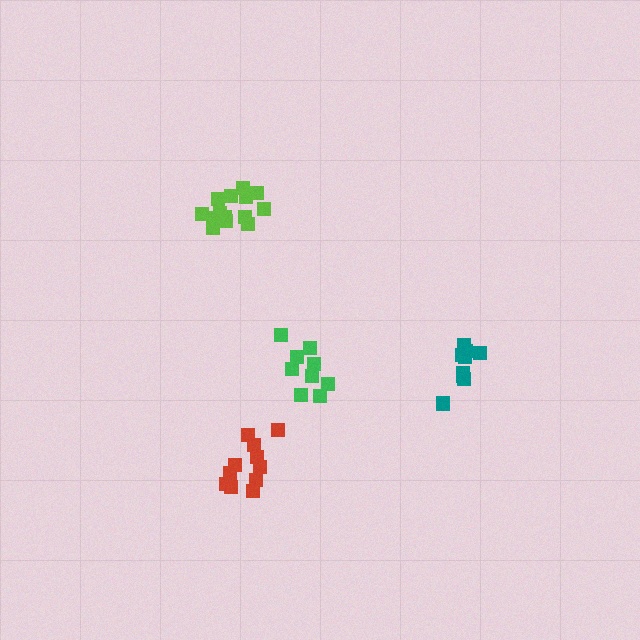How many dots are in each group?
Group 1: 11 dots, Group 2: 9 dots, Group 3: 14 dots, Group 4: 9 dots (43 total).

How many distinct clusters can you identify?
There are 4 distinct clusters.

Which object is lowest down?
The red cluster is bottommost.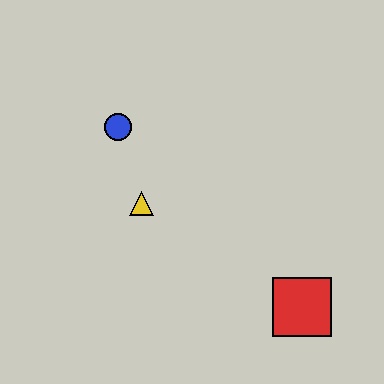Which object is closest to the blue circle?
The yellow triangle is closest to the blue circle.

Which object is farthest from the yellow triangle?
The red square is farthest from the yellow triangle.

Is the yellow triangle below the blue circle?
Yes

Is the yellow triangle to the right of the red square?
No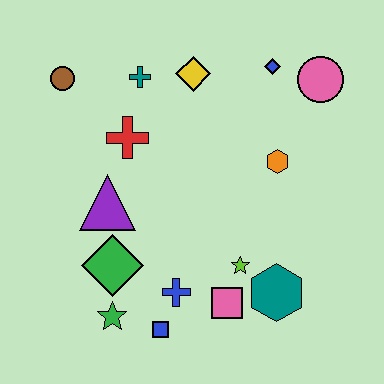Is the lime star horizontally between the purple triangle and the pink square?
No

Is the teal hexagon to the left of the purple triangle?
No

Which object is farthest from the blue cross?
The pink circle is farthest from the blue cross.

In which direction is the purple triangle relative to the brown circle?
The purple triangle is below the brown circle.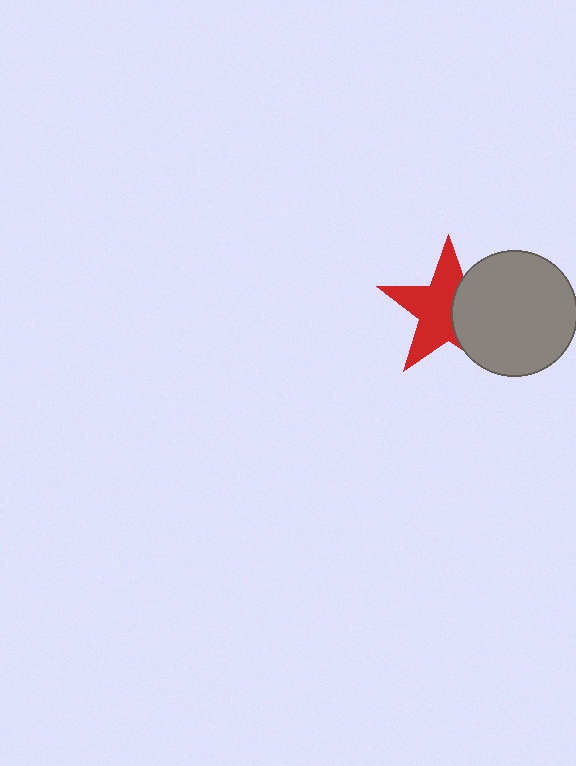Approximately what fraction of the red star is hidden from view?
Roughly 40% of the red star is hidden behind the gray circle.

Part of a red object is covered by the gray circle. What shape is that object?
It is a star.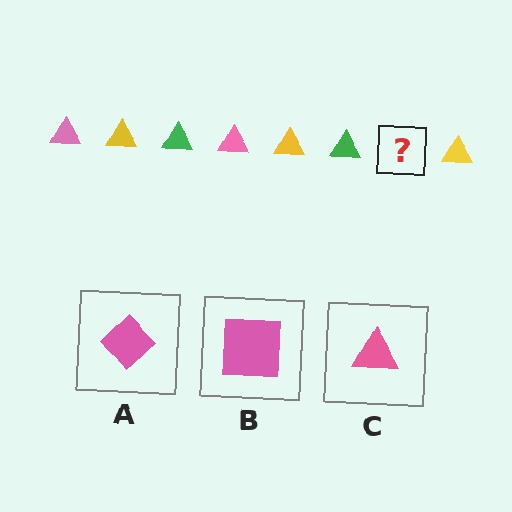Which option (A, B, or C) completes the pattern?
C.